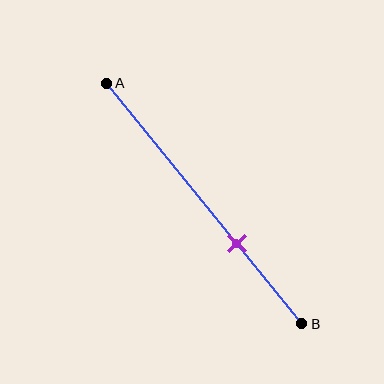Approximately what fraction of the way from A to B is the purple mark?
The purple mark is approximately 65% of the way from A to B.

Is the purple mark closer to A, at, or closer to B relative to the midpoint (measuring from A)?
The purple mark is closer to point B than the midpoint of segment AB.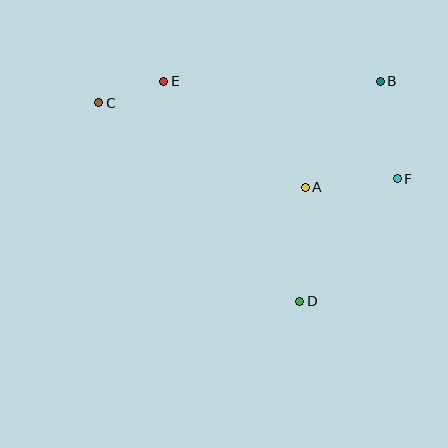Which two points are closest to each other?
Points C and E are closest to each other.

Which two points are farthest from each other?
Points C and F are farthest from each other.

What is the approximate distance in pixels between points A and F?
The distance between A and F is approximately 93 pixels.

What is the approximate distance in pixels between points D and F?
The distance between D and F is approximately 157 pixels.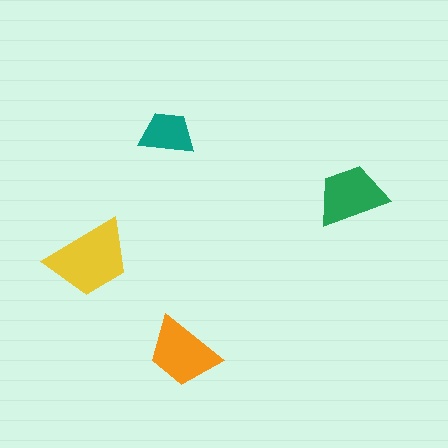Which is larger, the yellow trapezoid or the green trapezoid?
The yellow one.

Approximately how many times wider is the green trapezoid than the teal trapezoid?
About 1.5 times wider.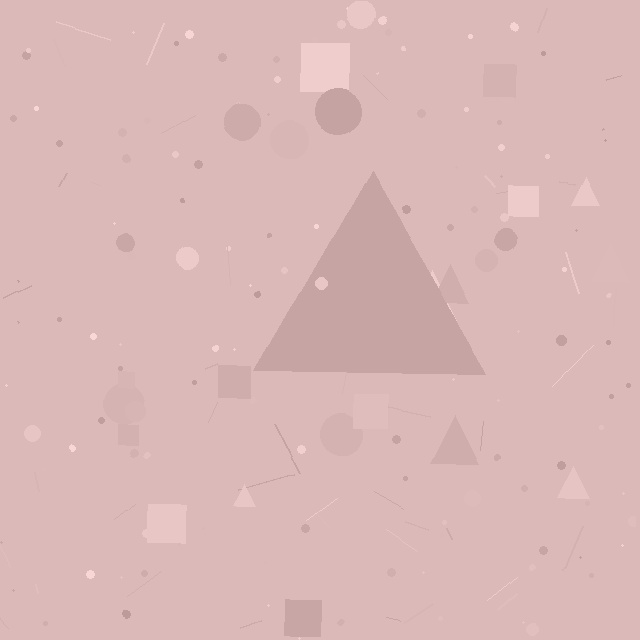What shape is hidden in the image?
A triangle is hidden in the image.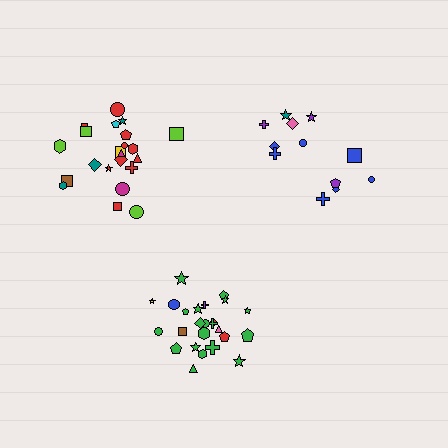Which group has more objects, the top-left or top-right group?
The top-left group.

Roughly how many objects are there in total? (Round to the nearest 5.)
Roughly 60 objects in total.